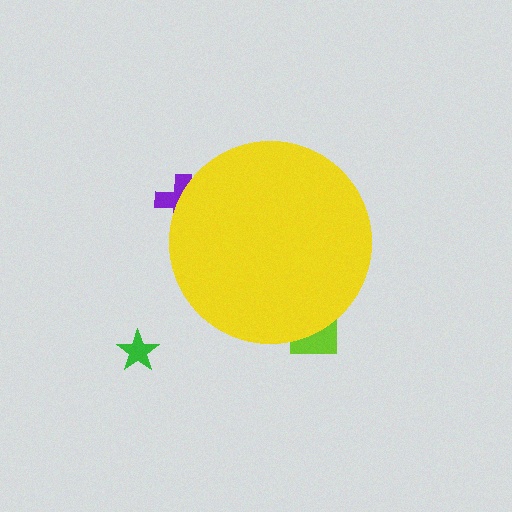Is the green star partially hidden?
No, the green star is fully visible.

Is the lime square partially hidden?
Yes, the lime square is partially hidden behind the yellow circle.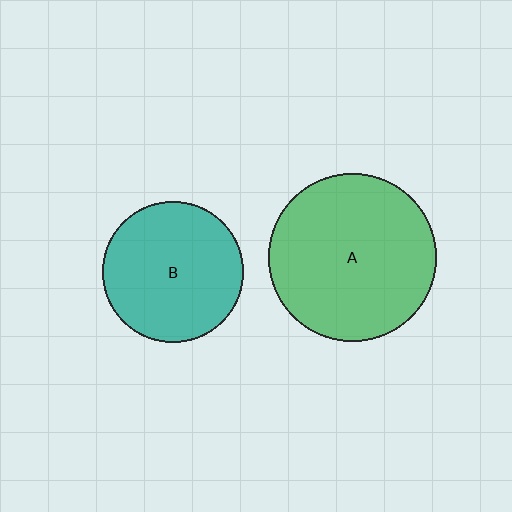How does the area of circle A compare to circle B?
Approximately 1.4 times.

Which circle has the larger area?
Circle A (green).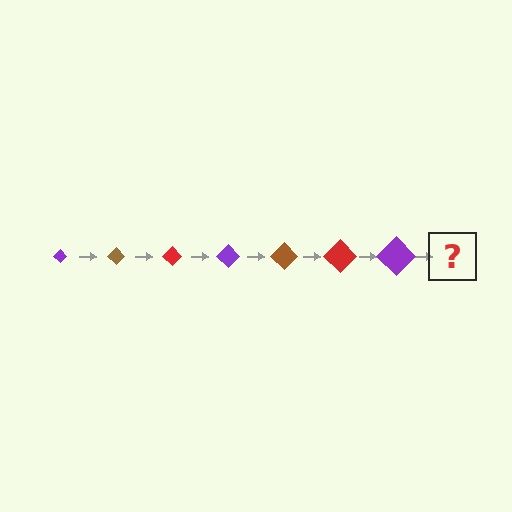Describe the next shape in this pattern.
It should be a brown diamond, larger than the previous one.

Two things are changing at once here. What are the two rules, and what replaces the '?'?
The two rules are that the diamond grows larger each step and the color cycles through purple, brown, and red. The '?' should be a brown diamond, larger than the previous one.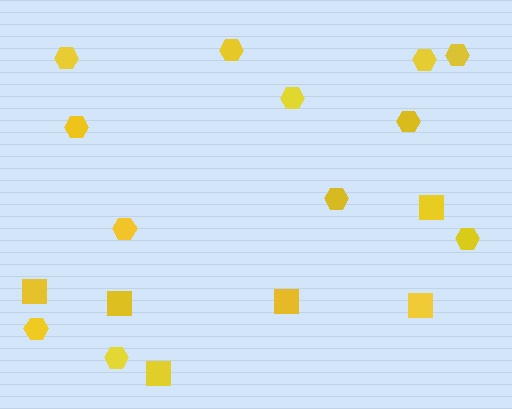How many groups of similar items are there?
There are 2 groups: one group of squares (6) and one group of hexagons (12).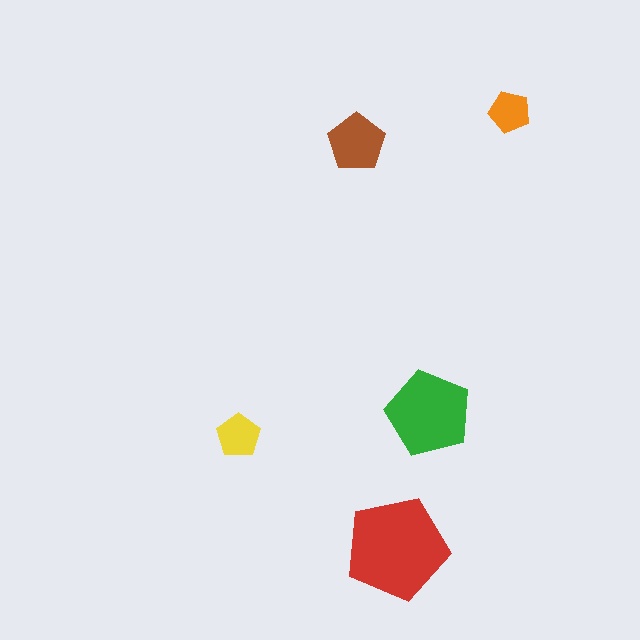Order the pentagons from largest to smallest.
the red one, the green one, the brown one, the yellow one, the orange one.